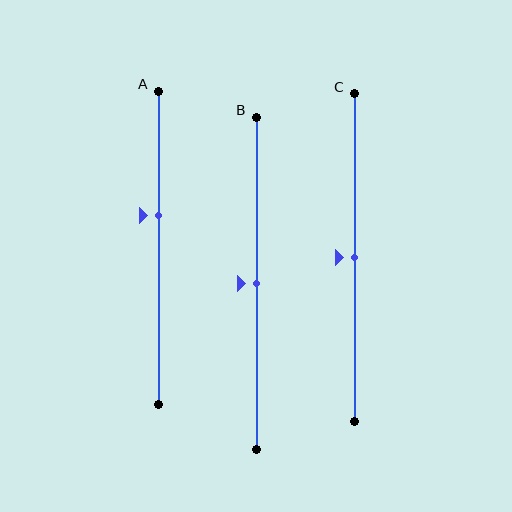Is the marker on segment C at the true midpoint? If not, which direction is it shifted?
Yes, the marker on segment C is at the true midpoint.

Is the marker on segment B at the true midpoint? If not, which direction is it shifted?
Yes, the marker on segment B is at the true midpoint.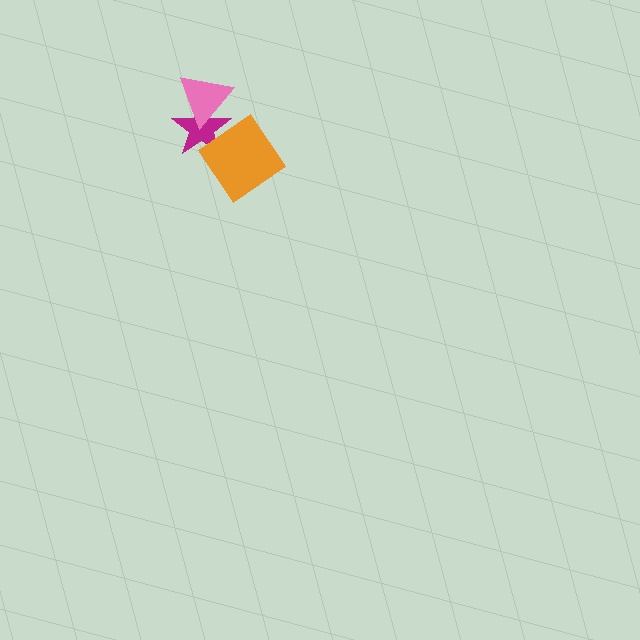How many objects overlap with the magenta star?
2 objects overlap with the magenta star.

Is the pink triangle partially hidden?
No, no other shape covers it.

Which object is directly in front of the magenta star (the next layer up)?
The pink triangle is directly in front of the magenta star.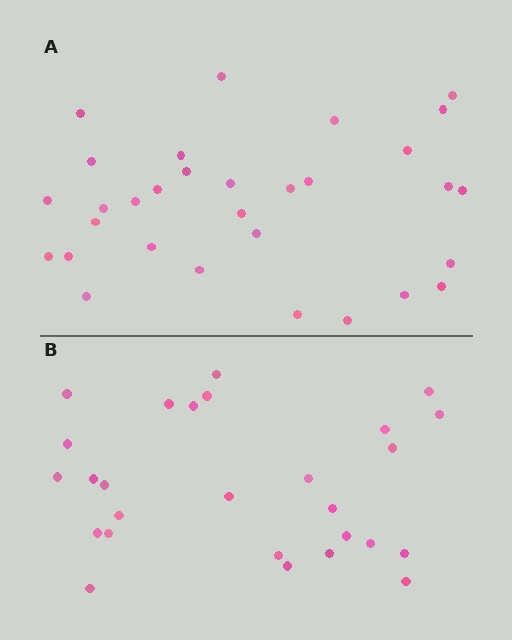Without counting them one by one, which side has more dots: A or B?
Region A (the top region) has more dots.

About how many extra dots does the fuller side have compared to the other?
Region A has about 4 more dots than region B.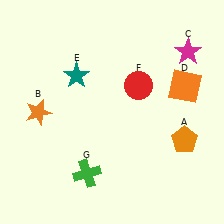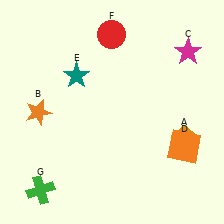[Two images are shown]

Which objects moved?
The objects that moved are: the orange square (D), the red circle (F), the green cross (G).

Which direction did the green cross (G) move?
The green cross (G) moved left.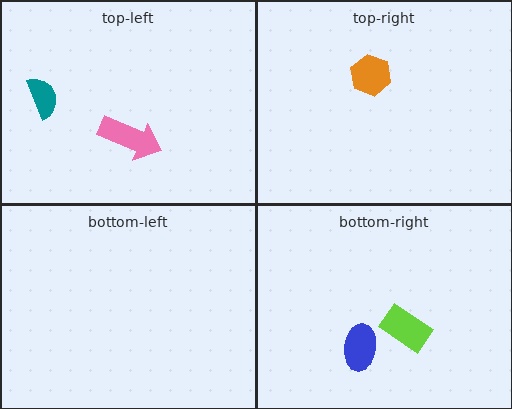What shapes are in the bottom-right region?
The lime rectangle, the blue ellipse.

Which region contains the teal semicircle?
The top-left region.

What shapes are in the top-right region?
The orange hexagon.